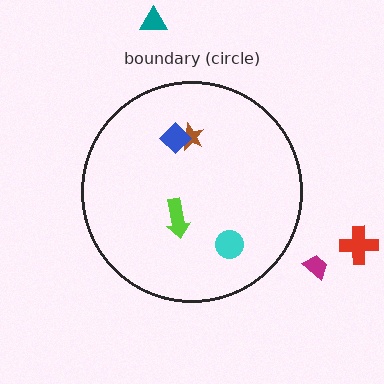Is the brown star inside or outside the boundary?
Inside.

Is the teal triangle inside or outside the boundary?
Outside.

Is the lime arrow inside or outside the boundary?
Inside.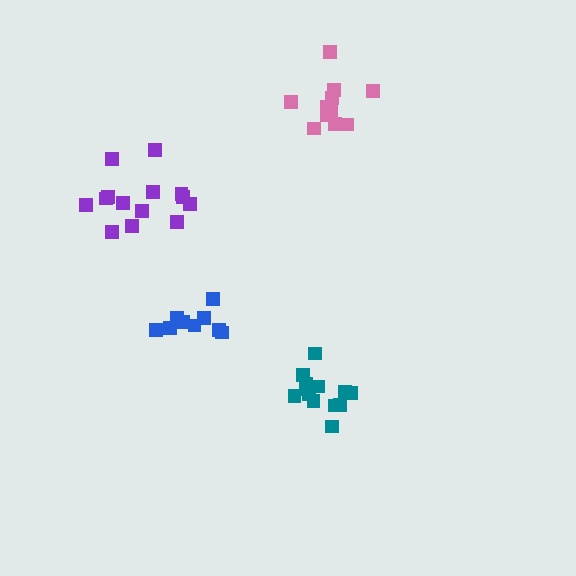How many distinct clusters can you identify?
There are 4 distinct clusters.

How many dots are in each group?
Group 1: 9 dots, Group 2: 15 dots, Group 3: 11 dots, Group 4: 13 dots (48 total).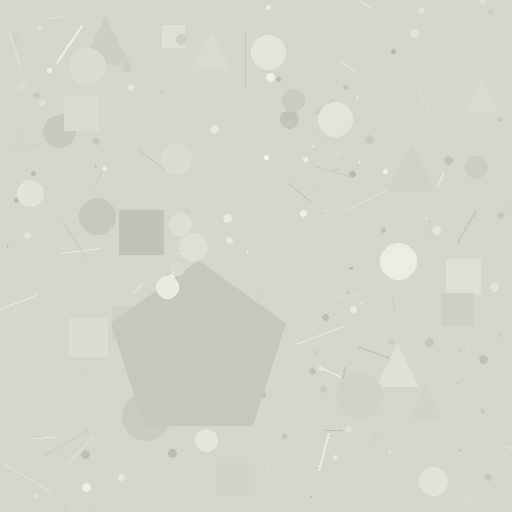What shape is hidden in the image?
A pentagon is hidden in the image.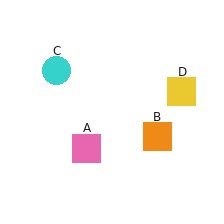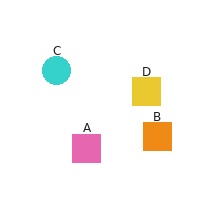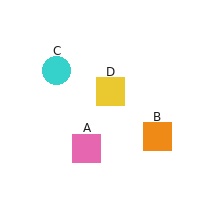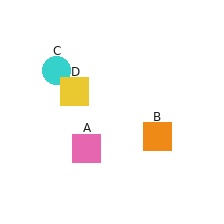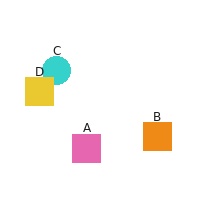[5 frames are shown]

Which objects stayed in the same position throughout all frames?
Pink square (object A) and orange square (object B) and cyan circle (object C) remained stationary.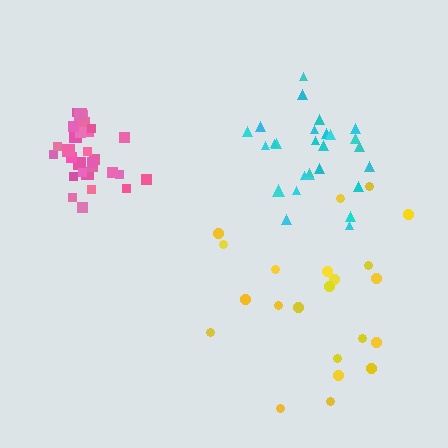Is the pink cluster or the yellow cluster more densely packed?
Pink.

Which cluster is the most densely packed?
Pink.